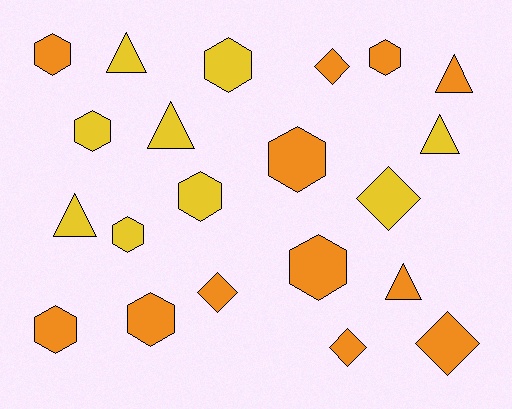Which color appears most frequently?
Orange, with 12 objects.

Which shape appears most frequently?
Hexagon, with 10 objects.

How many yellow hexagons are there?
There are 4 yellow hexagons.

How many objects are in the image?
There are 21 objects.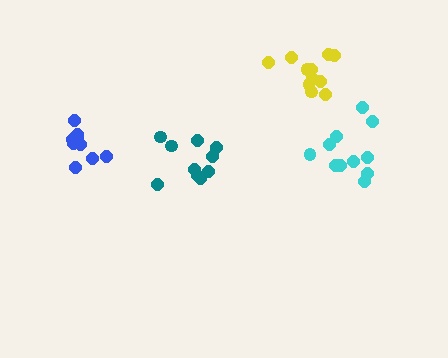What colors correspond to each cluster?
The clusters are colored: blue, yellow, teal, cyan.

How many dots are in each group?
Group 1: 9 dots, Group 2: 11 dots, Group 3: 10 dots, Group 4: 11 dots (41 total).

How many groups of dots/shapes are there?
There are 4 groups.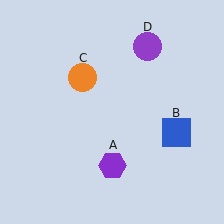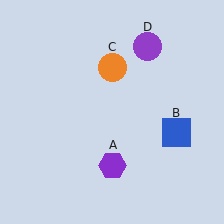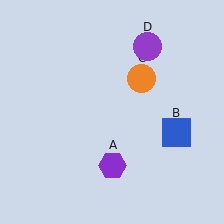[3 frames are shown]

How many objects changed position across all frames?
1 object changed position: orange circle (object C).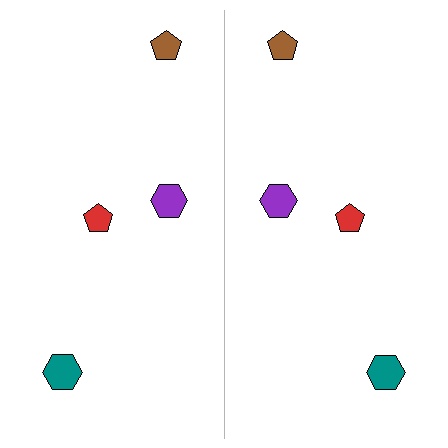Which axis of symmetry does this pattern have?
The pattern has a vertical axis of symmetry running through the center of the image.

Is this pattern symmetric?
Yes, this pattern has bilateral (reflection) symmetry.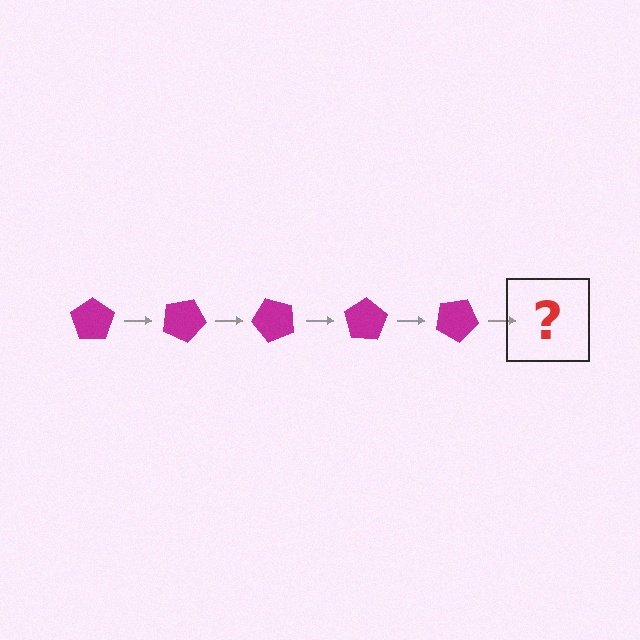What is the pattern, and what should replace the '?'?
The pattern is that the pentagon rotates 25 degrees each step. The '?' should be a magenta pentagon rotated 125 degrees.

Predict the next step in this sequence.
The next step is a magenta pentagon rotated 125 degrees.